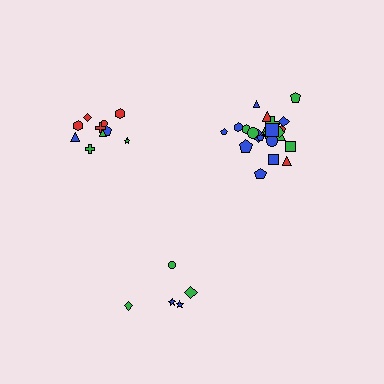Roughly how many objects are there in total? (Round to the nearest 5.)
Roughly 40 objects in total.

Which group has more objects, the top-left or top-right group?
The top-right group.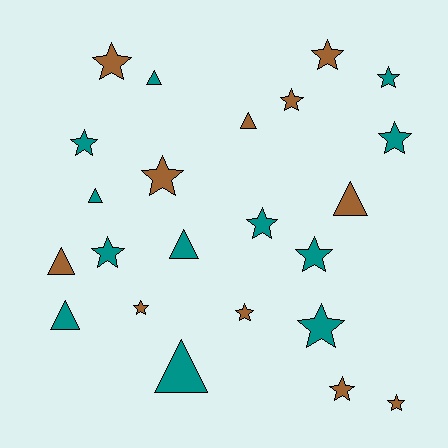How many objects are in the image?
There are 23 objects.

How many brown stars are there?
There are 8 brown stars.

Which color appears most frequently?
Teal, with 12 objects.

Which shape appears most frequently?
Star, with 15 objects.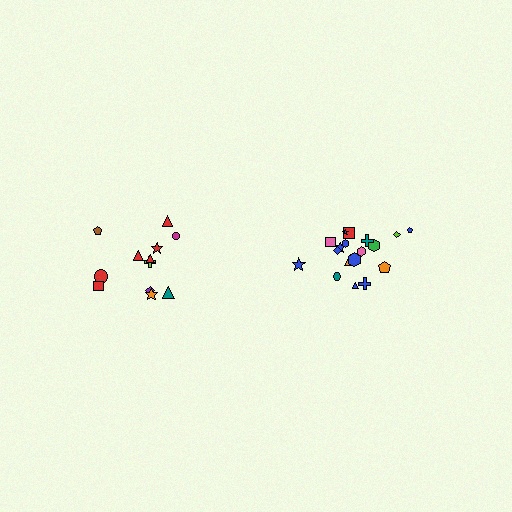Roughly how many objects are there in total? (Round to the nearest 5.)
Roughly 30 objects in total.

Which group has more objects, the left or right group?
The right group.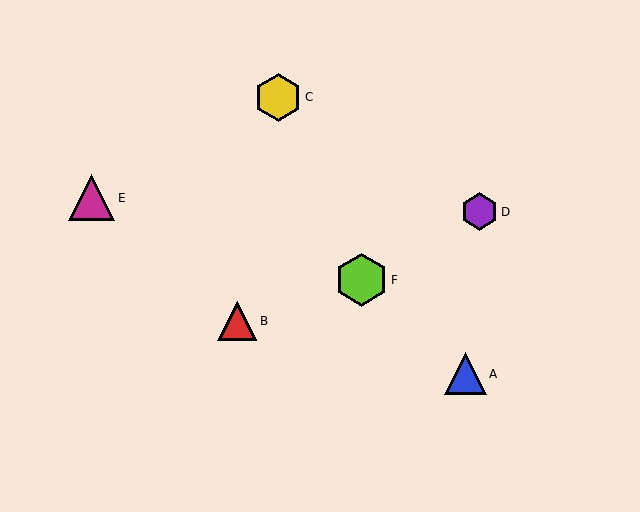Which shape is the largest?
The lime hexagon (labeled F) is the largest.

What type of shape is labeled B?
Shape B is a red triangle.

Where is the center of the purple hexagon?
The center of the purple hexagon is at (480, 212).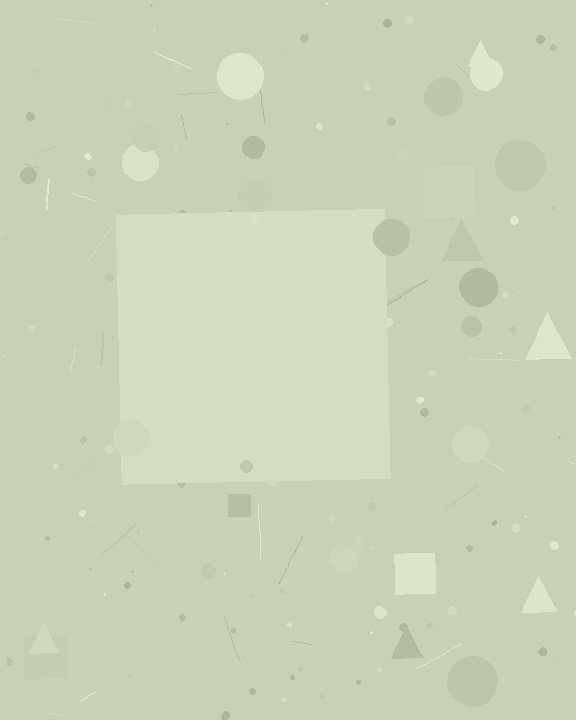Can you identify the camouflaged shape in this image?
The camouflaged shape is a square.